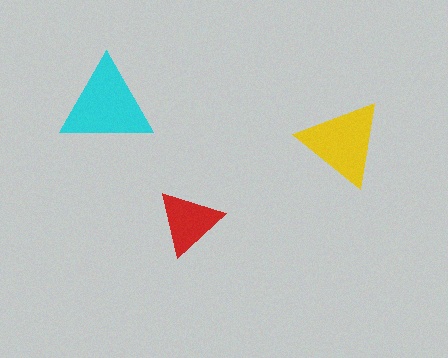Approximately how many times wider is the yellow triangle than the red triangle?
About 1.5 times wider.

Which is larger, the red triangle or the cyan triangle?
The cyan one.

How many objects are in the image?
There are 3 objects in the image.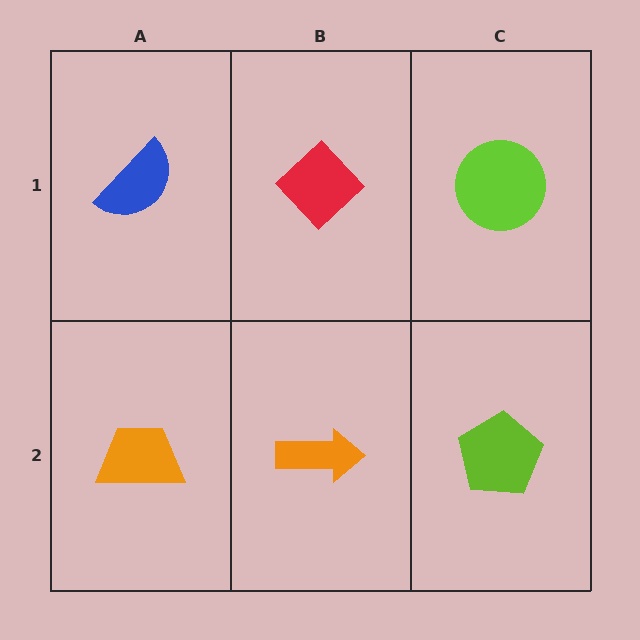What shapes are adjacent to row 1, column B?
An orange arrow (row 2, column B), a blue semicircle (row 1, column A), a lime circle (row 1, column C).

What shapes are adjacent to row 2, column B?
A red diamond (row 1, column B), an orange trapezoid (row 2, column A), a lime pentagon (row 2, column C).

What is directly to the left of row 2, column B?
An orange trapezoid.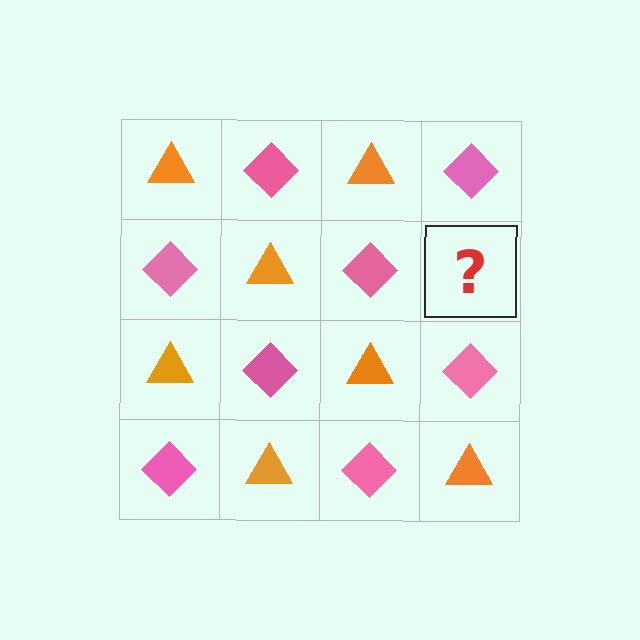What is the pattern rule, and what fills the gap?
The rule is that it alternates orange triangle and pink diamond in a checkerboard pattern. The gap should be filled with an orange triangle.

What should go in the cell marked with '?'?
The missing cell should contain an orange triangle.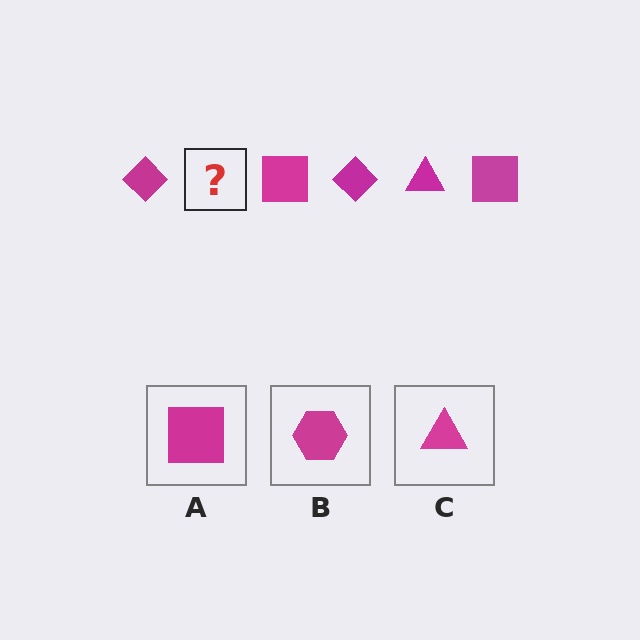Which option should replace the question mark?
Option C.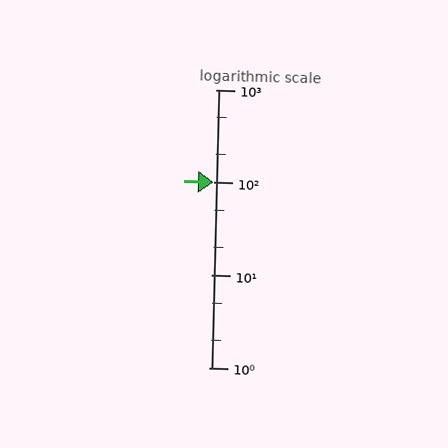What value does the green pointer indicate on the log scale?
The pointer indicates approximately 100.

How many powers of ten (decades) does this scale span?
The scale spans 3 decades, from 1 to 1000.